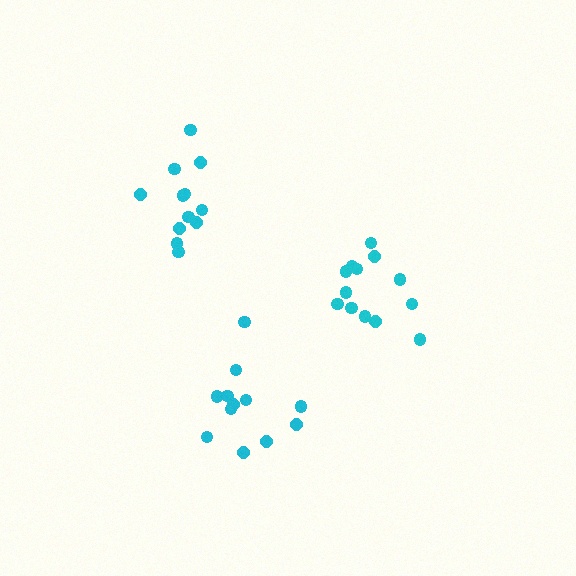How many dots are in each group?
Group 1: 13 dots, Group 2: 12 dots, Group 3: 12 dots (37 total).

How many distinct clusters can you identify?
There are 3 distinct clusters.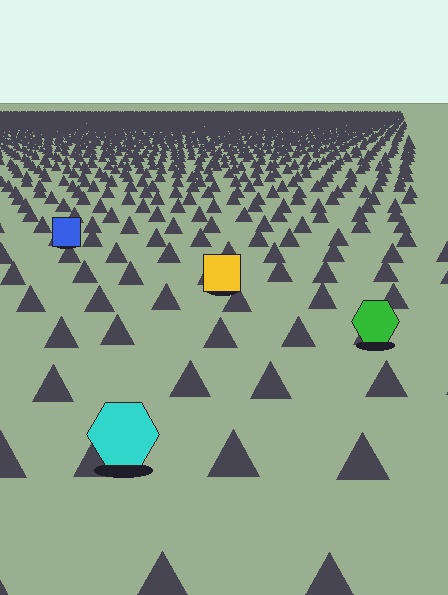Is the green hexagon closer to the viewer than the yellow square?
Yes. The green hexagon is closer — you can tell from the texture gradient: the ground texture is coarser near it.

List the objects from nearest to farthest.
From nearest to farthest: the cyan hexagon, the green hexagon, the yellow square, the blue square.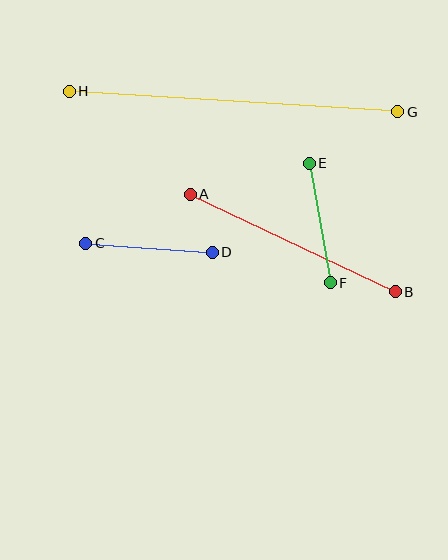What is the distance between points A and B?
The distance is approximately 227 pixels.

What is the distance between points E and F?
The distance is approximately 122 pixels.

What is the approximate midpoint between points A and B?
The midpoint is at approximately (293, 243) pixels.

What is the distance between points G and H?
The distance is approximately 329 pixels.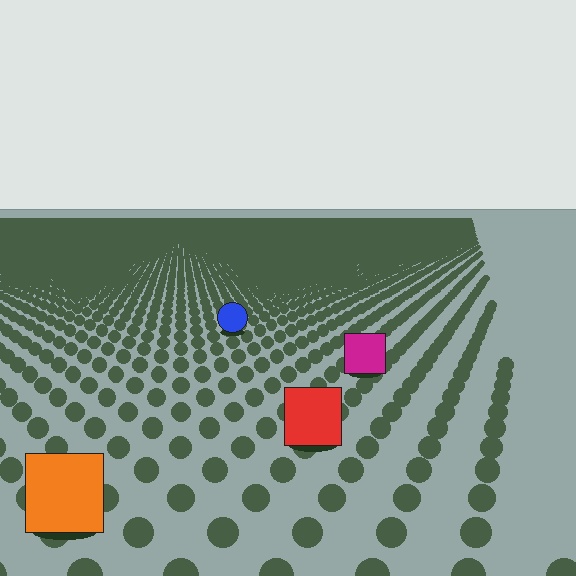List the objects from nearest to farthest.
From nearest to farthest: the orange square, the red square, the magenta square, the blue circle.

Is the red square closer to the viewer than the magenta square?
Yes. The red square is closer — you can tell from the texture gradient: the ground texture is coarser near it.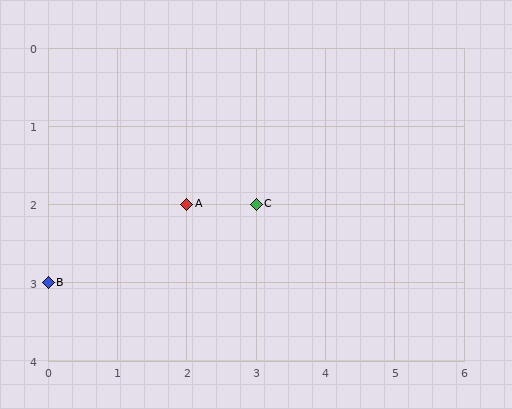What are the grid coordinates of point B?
Point B is at grid coordinates (0, 3).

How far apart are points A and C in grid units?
Points A and C are 1 column apart.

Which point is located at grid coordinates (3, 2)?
Point C is at (3, 2).